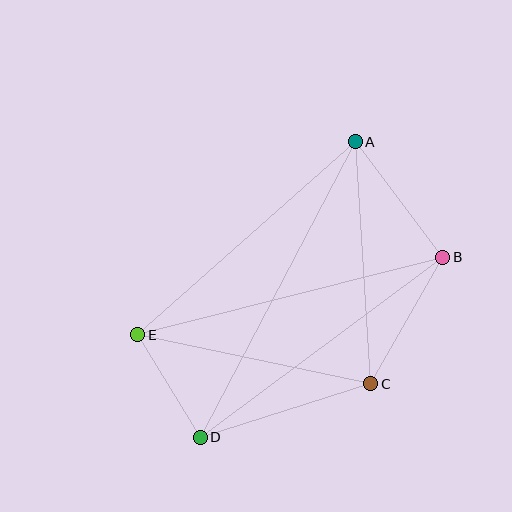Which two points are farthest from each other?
Points A and D are farthest from each other.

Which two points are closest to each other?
Points D and E are closest to each other.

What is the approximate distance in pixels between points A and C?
The distance between A and C is approximately 243 pixels.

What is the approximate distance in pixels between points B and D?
The distance between B and D is approximately 302 pixels.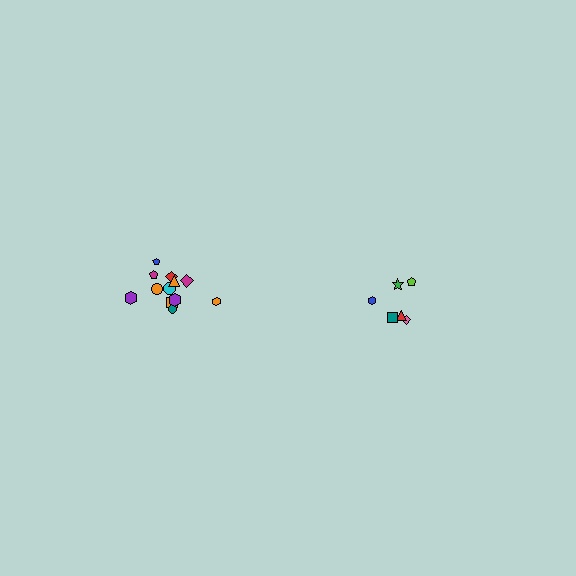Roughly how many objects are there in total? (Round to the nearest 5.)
Roughly 20 objects in total.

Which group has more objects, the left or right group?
The left group.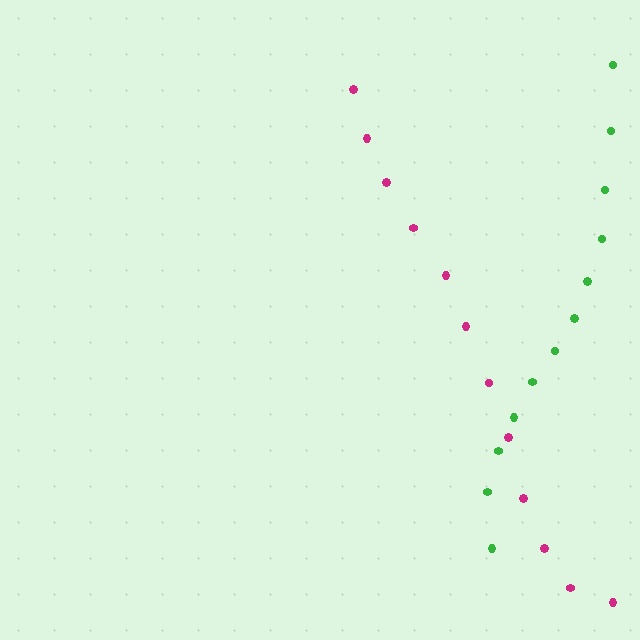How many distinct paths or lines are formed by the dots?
There are 2 distinct paths.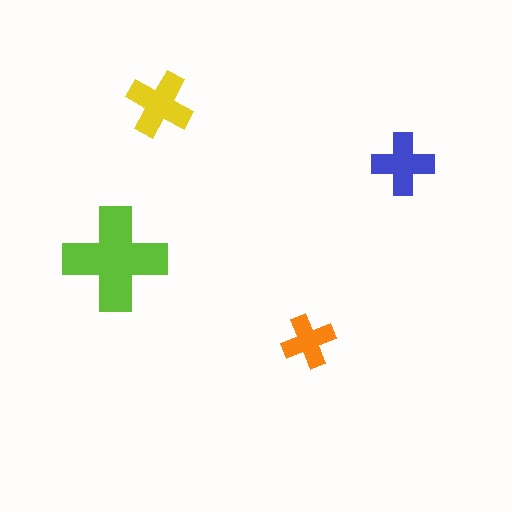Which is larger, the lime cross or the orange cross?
The lime one.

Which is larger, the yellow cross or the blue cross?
The yellow one.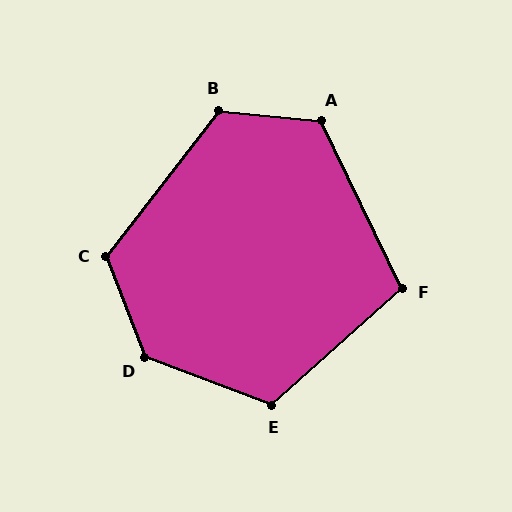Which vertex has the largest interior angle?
D, at approximately 132 degrees.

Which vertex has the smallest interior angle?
F, at approximately 106 degrees.